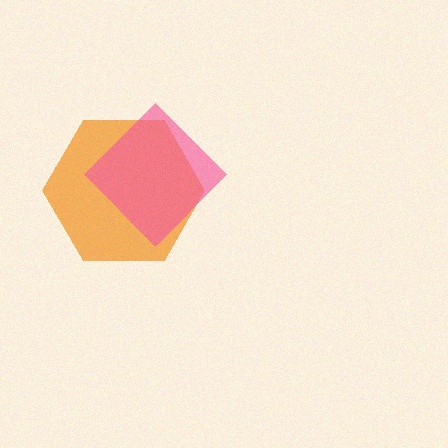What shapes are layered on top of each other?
The layered shapes are: an orange hexagon, a pink diamond.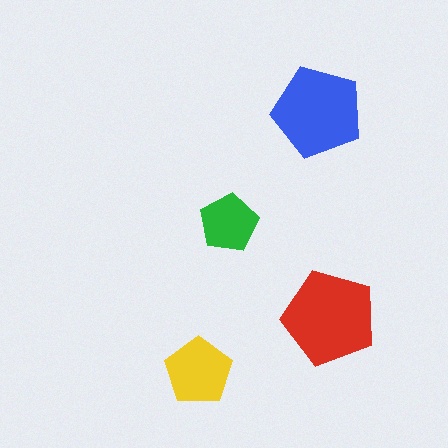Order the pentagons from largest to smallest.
the red one, the blue one, the yellow one, the green one.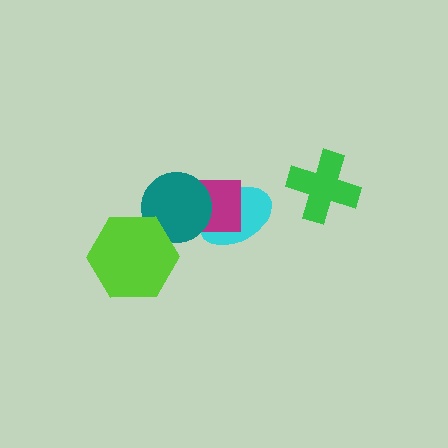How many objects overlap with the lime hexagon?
1 object overlaps with the lime hexagon.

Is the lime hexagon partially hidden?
No, no other shape covers it.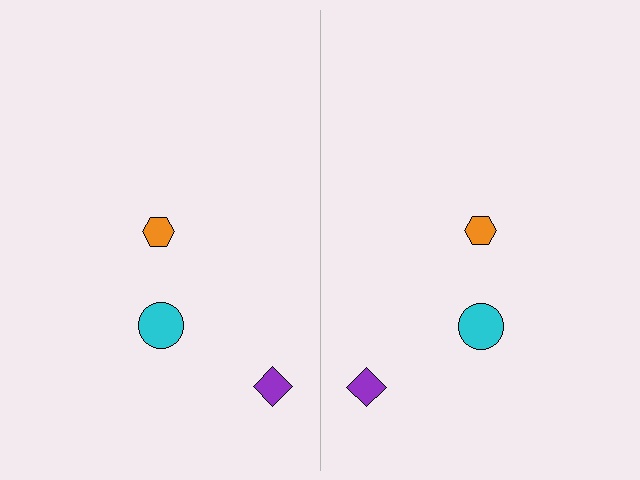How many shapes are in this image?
There are 6 shapes in this image.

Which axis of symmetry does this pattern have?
The pattern has a vertical axis of symmetry running through the center of the image.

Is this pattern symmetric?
Yes, this pattern has bilateral (reflection) symmetry.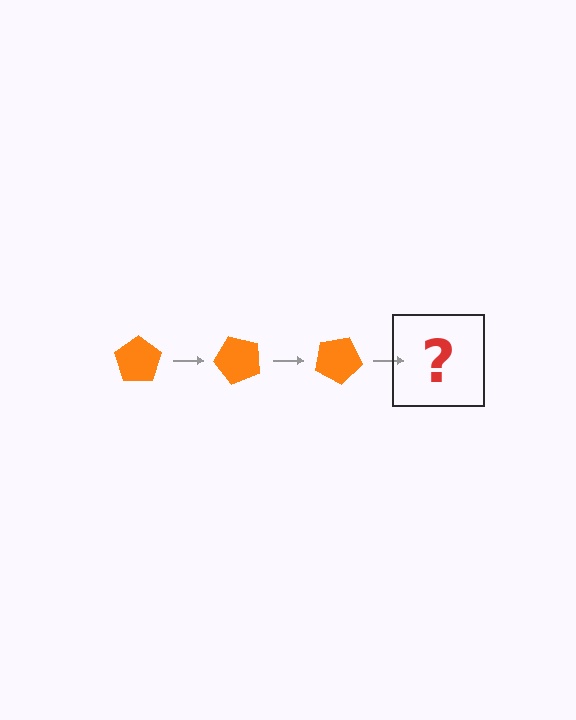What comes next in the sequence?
The next element should be an orange pentagon rotated 150 degrees.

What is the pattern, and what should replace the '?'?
The pattern is that the pentagon rotates 50 degrees each step. The '?' should be an orange pentagon rotated 150 degrees.